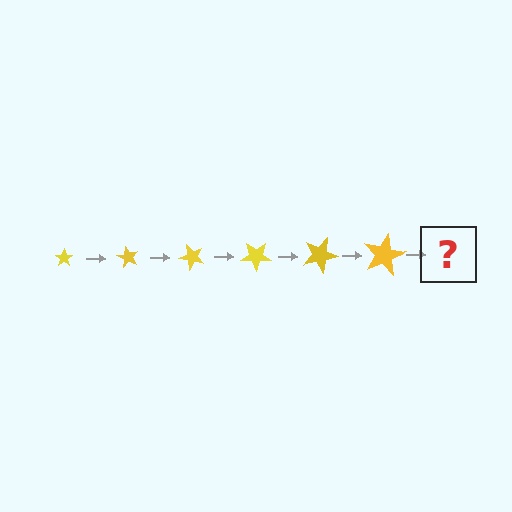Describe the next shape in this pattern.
It should be a star, larger than the previous one and rotated 360 degrees from the start.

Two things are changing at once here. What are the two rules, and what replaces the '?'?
The two rules are that the star grows larger each step and it rotates 60 degrees each step. The '?' should be a star, larger than the previous one and rotated 360 degrees from the start.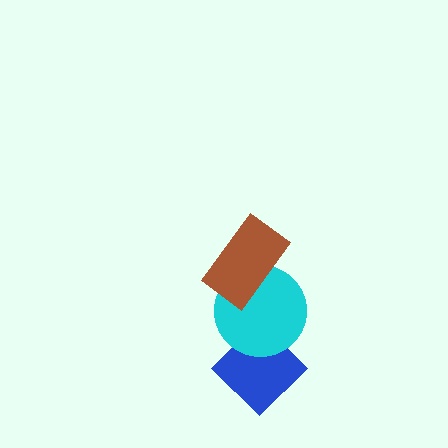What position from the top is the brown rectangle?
The brown rectangle is 1st from the top.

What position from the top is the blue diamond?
The blue diamond is 3rd from the top.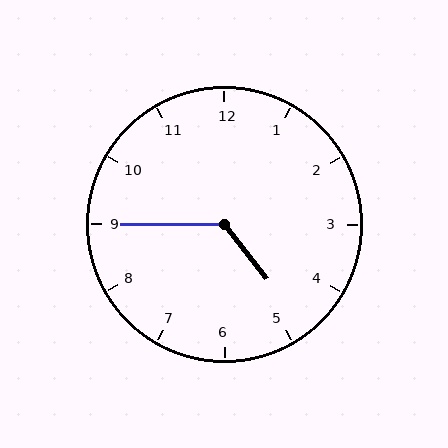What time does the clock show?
4:45.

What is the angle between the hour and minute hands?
Approximately 128 degrees.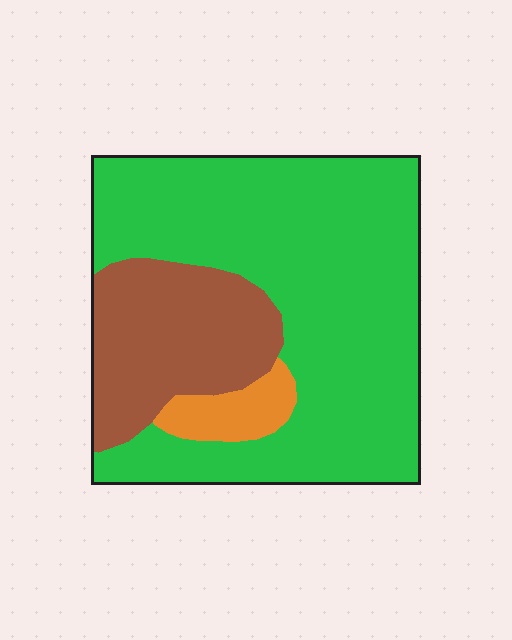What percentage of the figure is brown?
Brown covers around 25% of the figure.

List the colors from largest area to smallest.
From largest to smallest: green, brown, orange.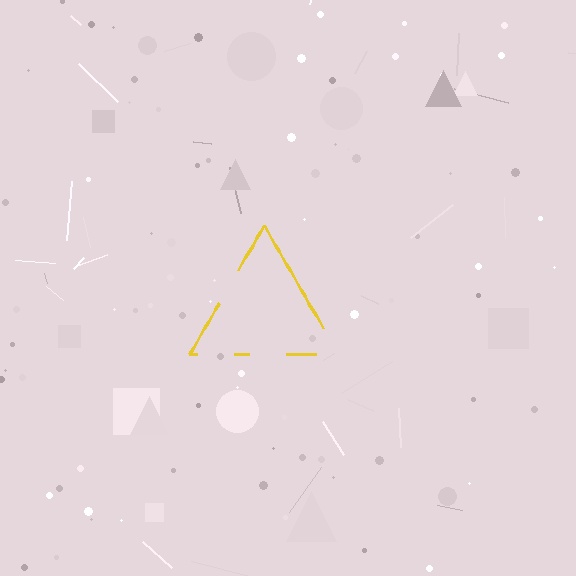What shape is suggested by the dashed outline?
The dashed outline suggests a triangle.